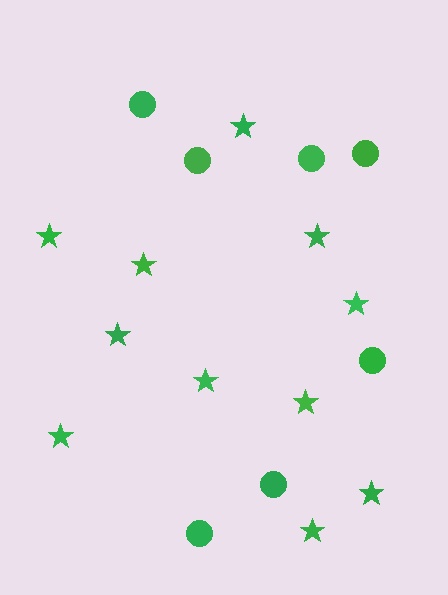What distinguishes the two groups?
There are 2 groups: one group of stars (11) and one group of circles (7).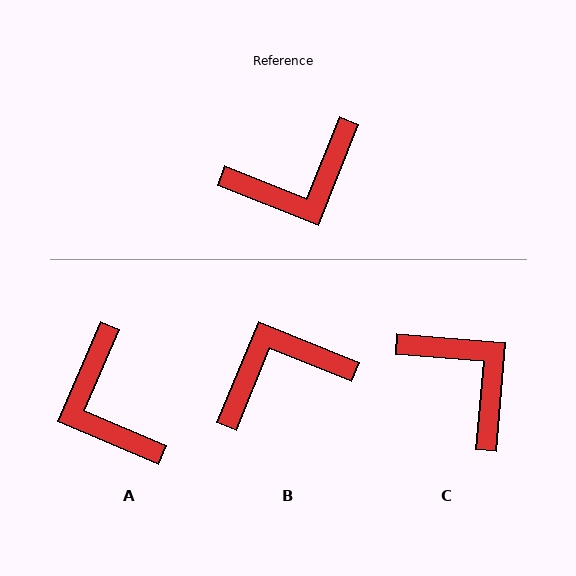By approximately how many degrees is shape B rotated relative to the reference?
Approximately 180 degrees counter-clockwise.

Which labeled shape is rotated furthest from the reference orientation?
B, about 180 degrees away.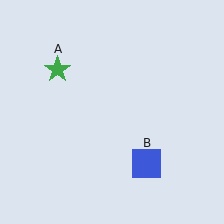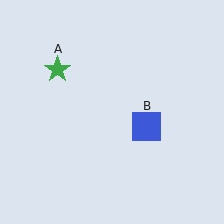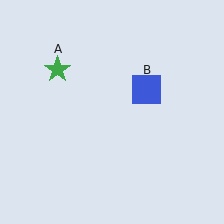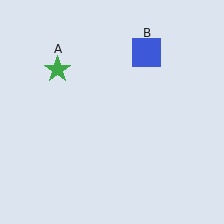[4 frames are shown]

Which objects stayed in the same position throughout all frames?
Green star (object A) remained stationary.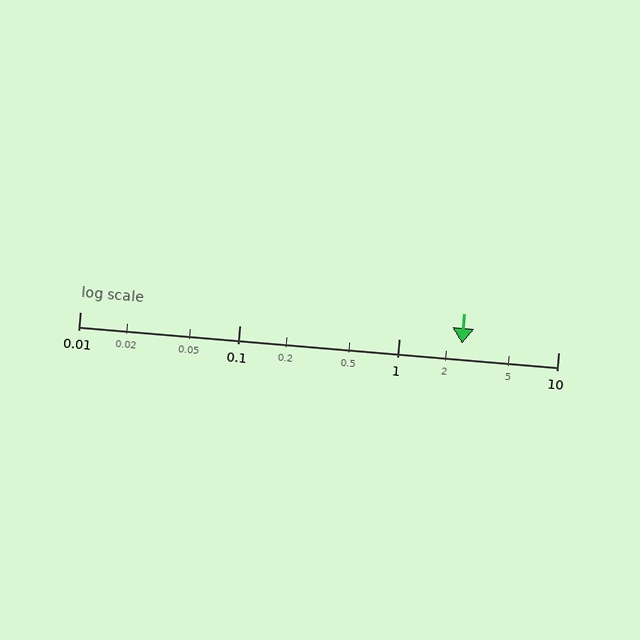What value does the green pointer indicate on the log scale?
The pointer indicates approximately 2.5.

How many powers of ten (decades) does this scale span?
The scale spans 3 decades, from 0.01 to 10.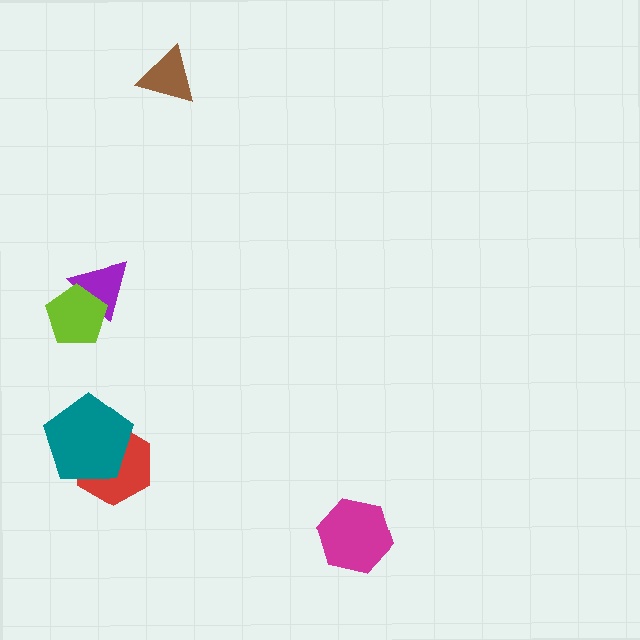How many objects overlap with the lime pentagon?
1 object overlaps with the lime pentagon.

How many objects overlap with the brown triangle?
0 objects overlap with the brown triangle.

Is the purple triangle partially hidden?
Yes, it is partially covered by another shape.